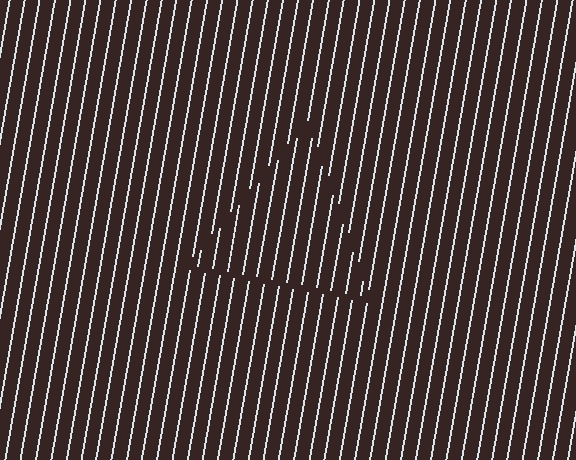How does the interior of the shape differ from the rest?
The interior of the shape contains the same grating, shifted by half a period — the contour is defined by the phase discontinuity where line-ends from the inner and outer gratings abut.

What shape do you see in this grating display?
An illusory triangle. The interior of the shape contains the same grating, shifted by half a period — the contour is defined by the phase discontinuity where line-ends from the inner and outer gratings abut.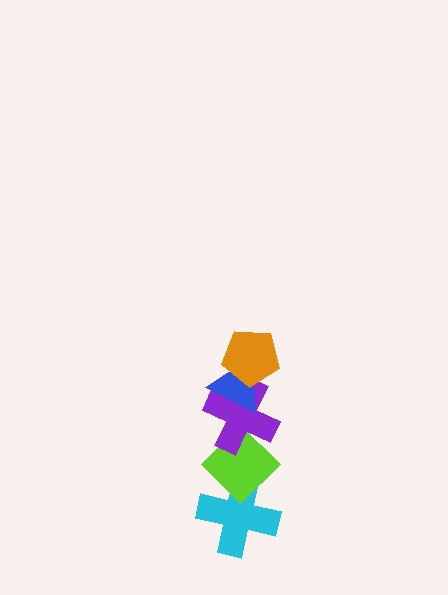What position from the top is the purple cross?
The purple cross is 3rd from the top.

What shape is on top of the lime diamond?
The purple cross is on top of the lime diamond.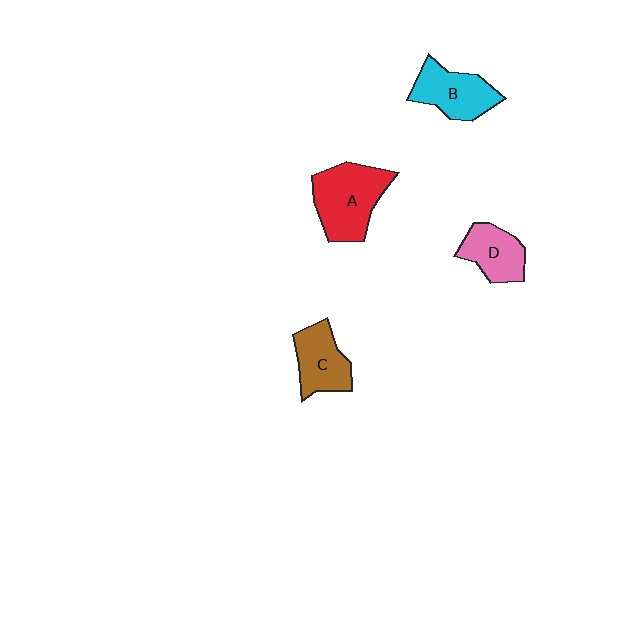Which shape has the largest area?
Shape A (red).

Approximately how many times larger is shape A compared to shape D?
Approximately 1.6 times.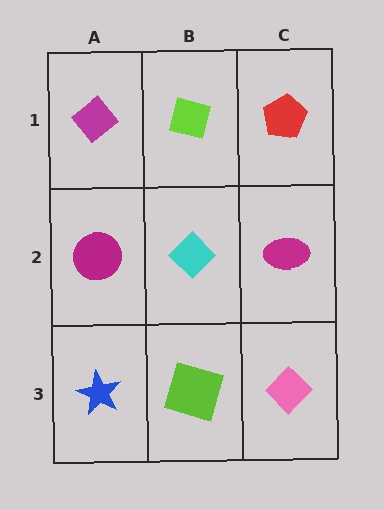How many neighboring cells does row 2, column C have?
3.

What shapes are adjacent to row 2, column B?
A lime square (row 1, column B), a lime square (row 3, column B), a magenta circle (row 2, column A), a magenta ellipse (row 2, column C).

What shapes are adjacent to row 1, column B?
A cyan diamond (row 2, column B), a magenta diamond (row 1, column A), a red pentagon (row 1, column C).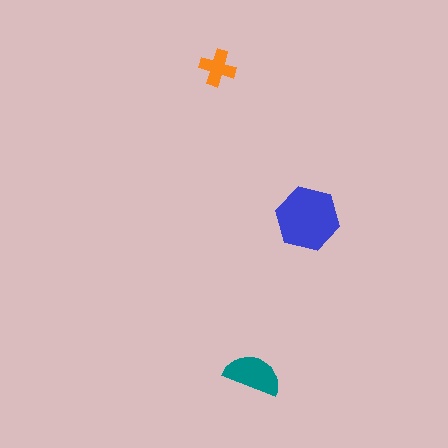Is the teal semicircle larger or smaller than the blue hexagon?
Smaller.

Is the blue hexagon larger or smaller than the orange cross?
Larger.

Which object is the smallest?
The orange cross.